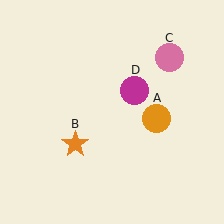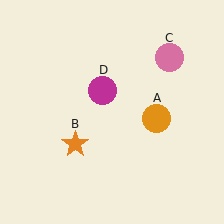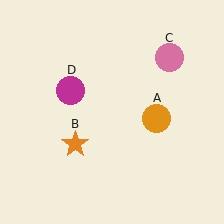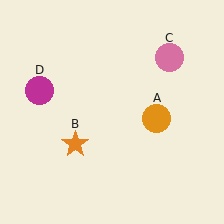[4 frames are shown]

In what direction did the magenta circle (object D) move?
The magenta circle (object D) moved left.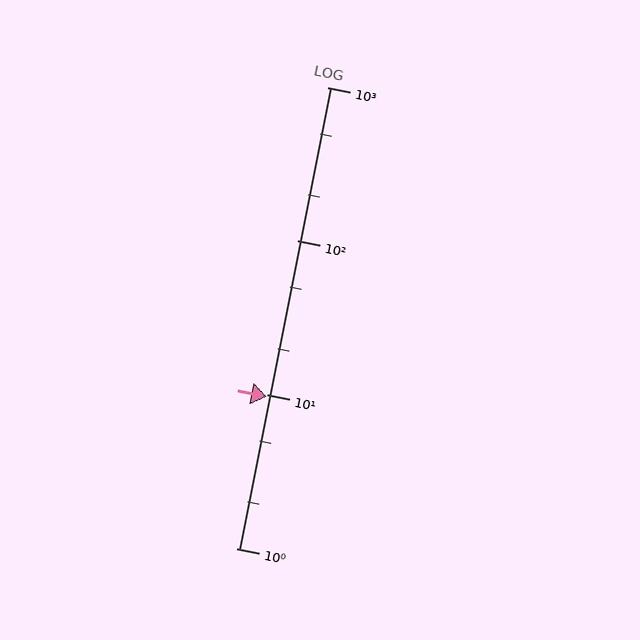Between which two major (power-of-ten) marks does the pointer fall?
The pointer is between 1 and 10.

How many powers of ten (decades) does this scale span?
The scale spans 3 decades, from 1 to 1000.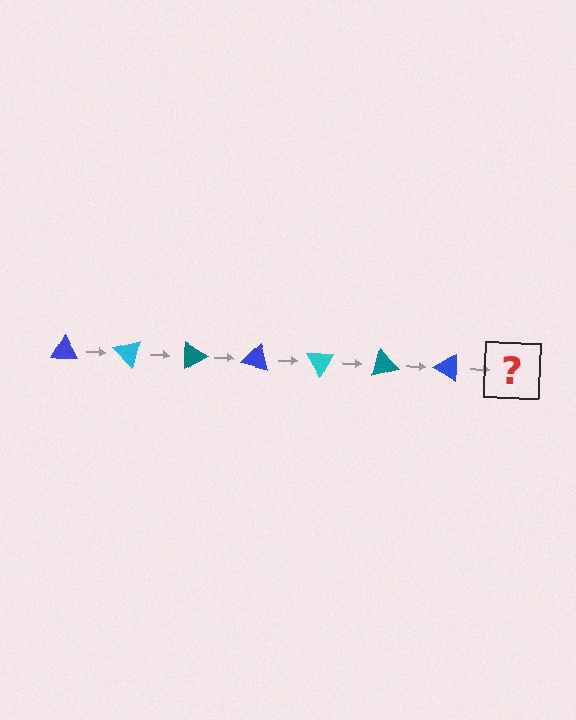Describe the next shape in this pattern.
It should be a cyan triangle, rotated 315 degrees from the start.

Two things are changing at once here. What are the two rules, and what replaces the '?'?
The two rules are that it rotates 45 degrees each step and the color cycles through blue, cyan, and teal. The '?' should be a cyan triangle, rotated 315 degrees from the start.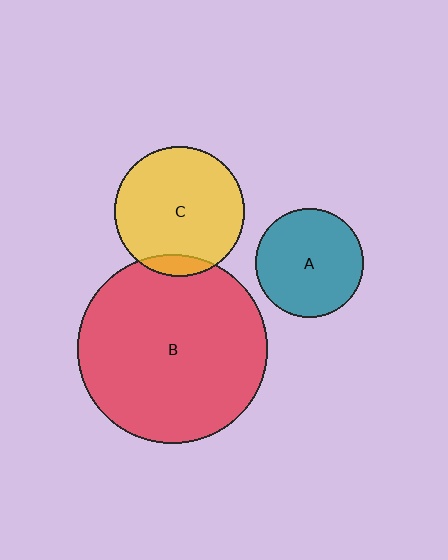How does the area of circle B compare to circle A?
Approximately 3.0 times.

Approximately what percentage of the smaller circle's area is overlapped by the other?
Approximately 10%.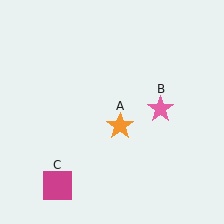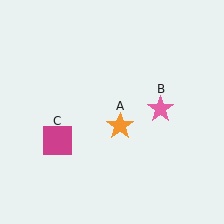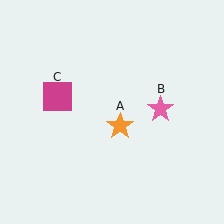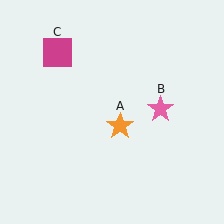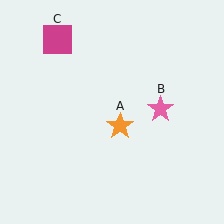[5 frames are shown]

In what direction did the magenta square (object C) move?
The magenta square (object C) moved up.